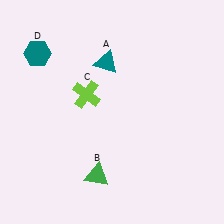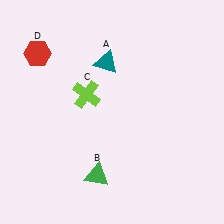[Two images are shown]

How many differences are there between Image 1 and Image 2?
There is 1 difference between the two images.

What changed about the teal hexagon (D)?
In Image 1, D is teal. In Image 2, it changed to red.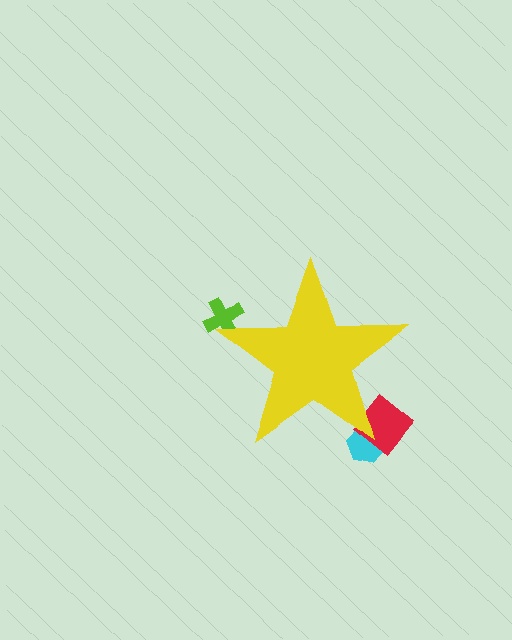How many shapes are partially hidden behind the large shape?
3 shapes are partially hidden.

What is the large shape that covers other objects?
A yellow star.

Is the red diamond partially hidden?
Yes, the red diamond is partially hidden behind the yellow star.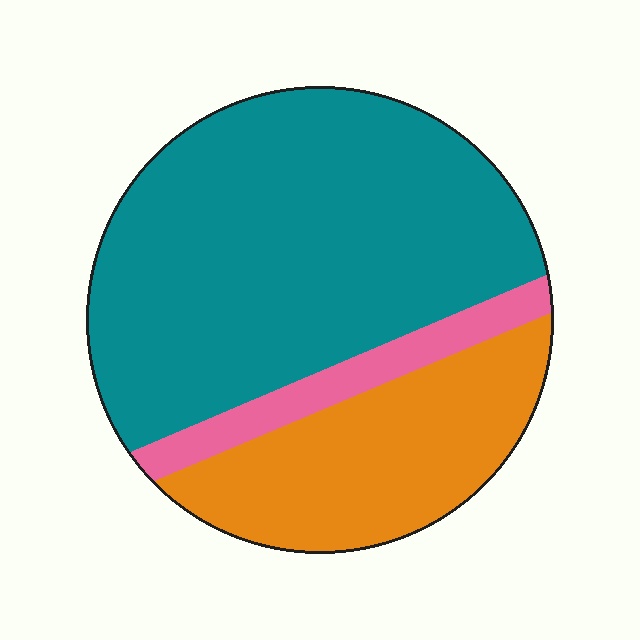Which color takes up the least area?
Pink, at roughly 10%.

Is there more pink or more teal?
Teal.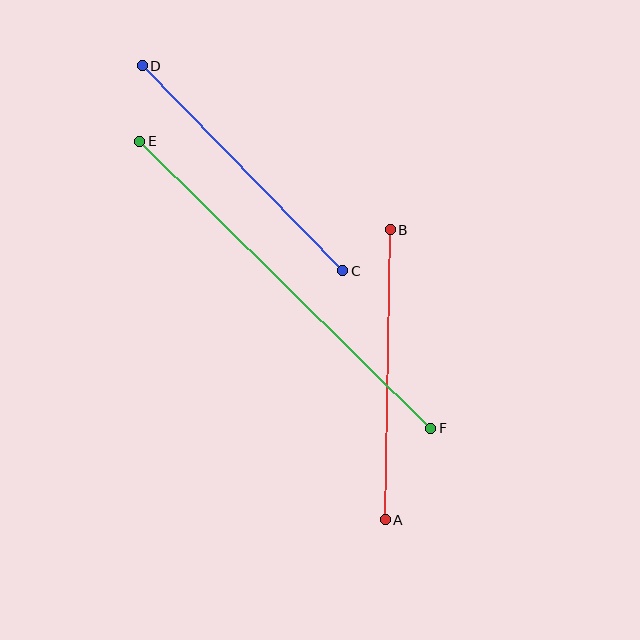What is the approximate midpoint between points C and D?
The midpoint is at approximately (243, 168) pixels.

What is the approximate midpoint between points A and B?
The midpoint is at approximately (388, 375) pixels.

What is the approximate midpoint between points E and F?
The midpoint is at approximately (285, 285) pixels.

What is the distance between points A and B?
The distance is approximately 290 pixels.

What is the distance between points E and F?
The distance is approximately 409 pixels.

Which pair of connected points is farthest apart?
Points E and F are farthest apart.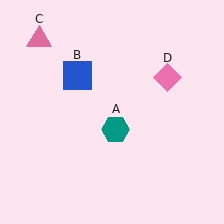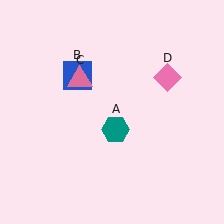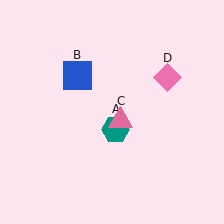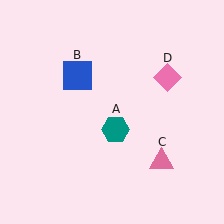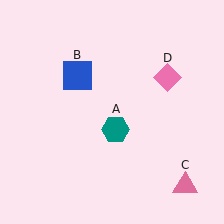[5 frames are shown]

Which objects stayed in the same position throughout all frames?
Teal hexagon (object A) and blue square (object B) and pink diamond (object D) remained stationary.